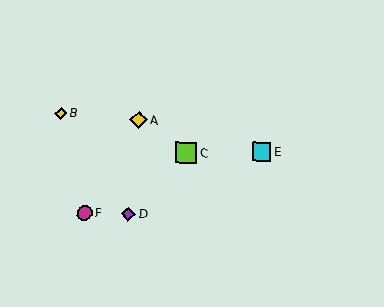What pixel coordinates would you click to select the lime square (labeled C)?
Click at (186, 153) to select the lime square C.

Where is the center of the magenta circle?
The center of the magenta circle is at (84, 213).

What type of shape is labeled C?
Shape C is a lime square.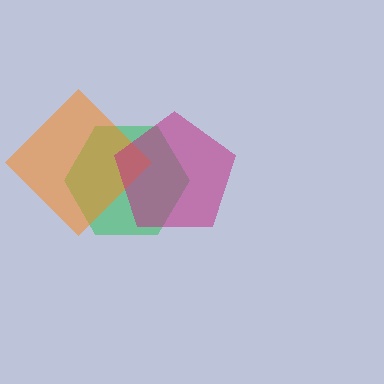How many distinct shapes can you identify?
There are 3 distinct shapes: a green hexagon, an orange diamond, a magenta pentagon.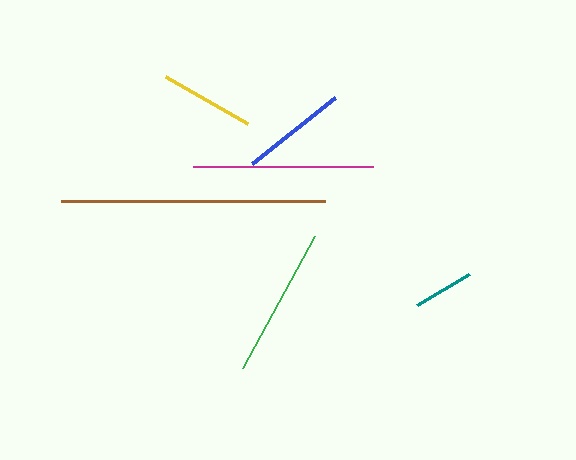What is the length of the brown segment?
The brown segment is approximately 264 pixels long.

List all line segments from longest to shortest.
From longest to shortest: brown, magenta, green, blue, yellow, teal.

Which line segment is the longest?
The brown line is the longest at approximately 264 pixels.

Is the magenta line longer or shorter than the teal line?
The magenta line is longer than the teal line.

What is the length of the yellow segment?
The yellow segment is approximately 95 pixels long.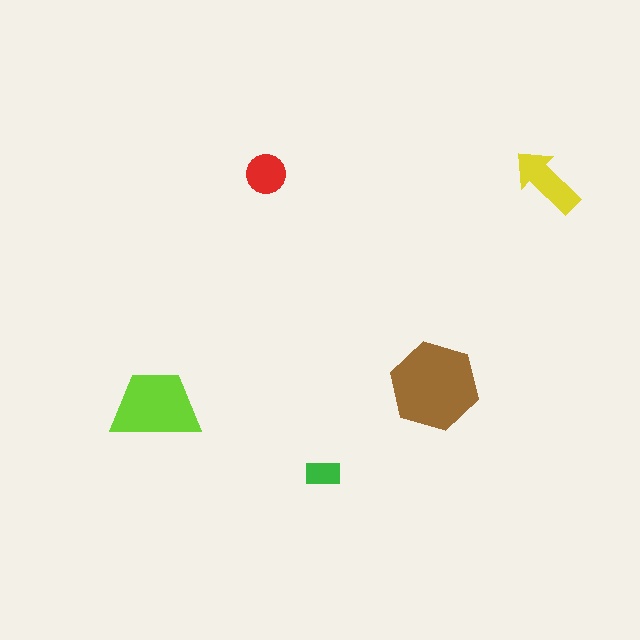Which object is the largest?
The brown hexagon.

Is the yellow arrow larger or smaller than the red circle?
Larger.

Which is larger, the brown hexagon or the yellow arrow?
The brown hexagon.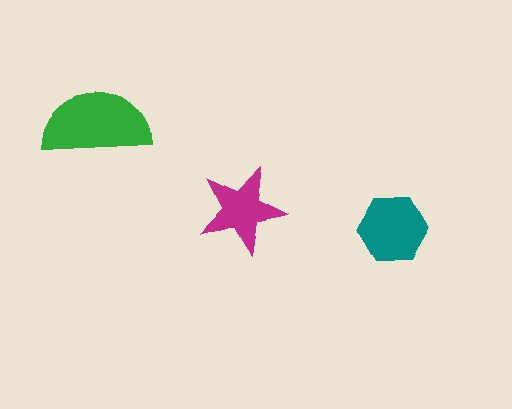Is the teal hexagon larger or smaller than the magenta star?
Larger.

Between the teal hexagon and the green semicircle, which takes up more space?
The green semicircle.